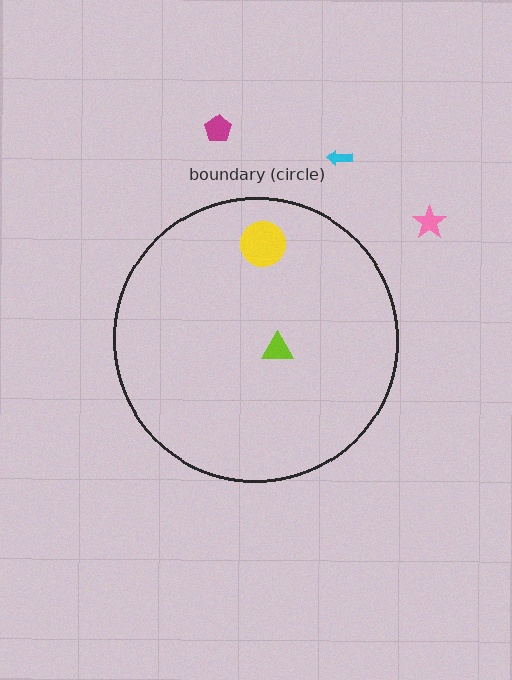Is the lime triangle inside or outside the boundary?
Inside.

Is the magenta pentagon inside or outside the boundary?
Outside.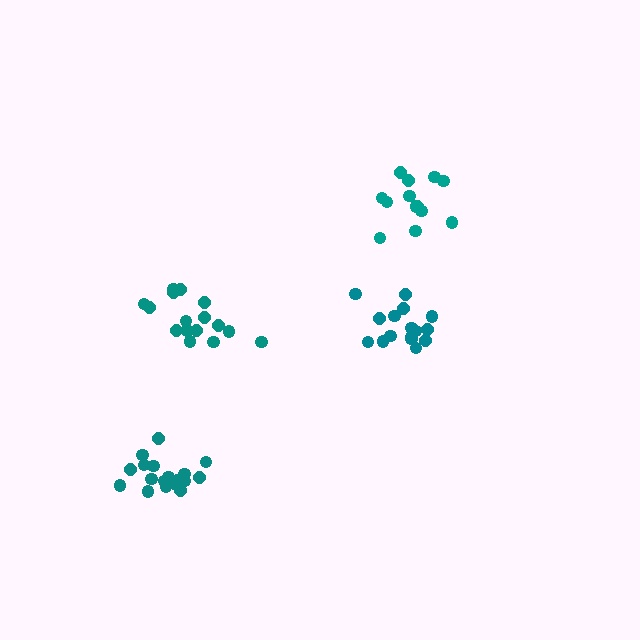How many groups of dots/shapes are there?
There are 4 groups.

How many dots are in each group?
Group 1: 16 dots, Group 2: 13 dots, Group 3: 18 dots, Group 4: 16 dots (63 total).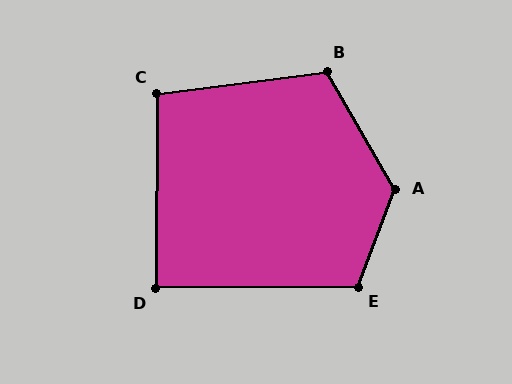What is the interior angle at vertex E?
Approximately 111 degrees (obtuse).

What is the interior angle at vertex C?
Approximately 98 degrees (obtuse).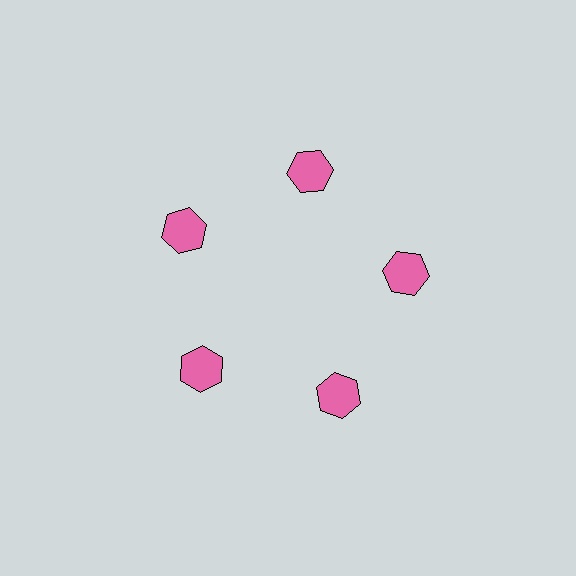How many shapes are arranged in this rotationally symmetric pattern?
There are 5 shapes, arranged in 5 groups of 1.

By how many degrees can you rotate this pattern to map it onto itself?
The pattern maps onto itself every 72 degrees of rotation.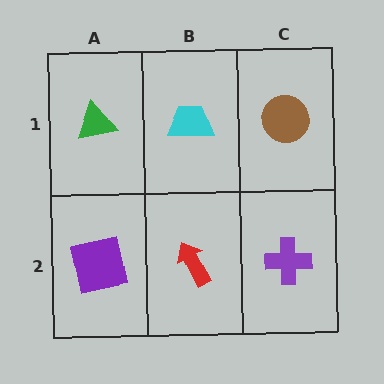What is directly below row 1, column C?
A purple cross.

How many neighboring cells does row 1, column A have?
2.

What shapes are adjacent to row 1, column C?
A purple cross (row 2, column C), a cyan trapezoid (row 1, column B).